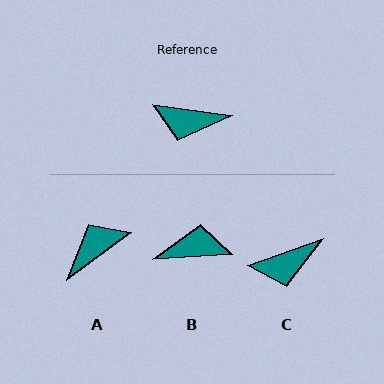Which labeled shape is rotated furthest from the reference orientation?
B, about 169 degrees away.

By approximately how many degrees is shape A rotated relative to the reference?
Approximately 136 degrees clockwise.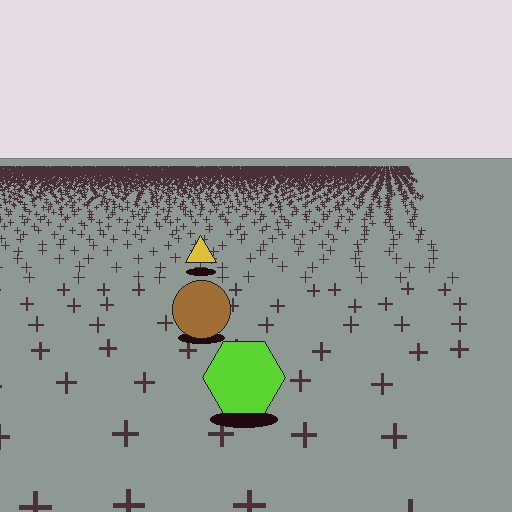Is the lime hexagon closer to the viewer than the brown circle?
Yes. The lime hexagon is closer — you can tell from the texture gradient: the ground texture is coarser near it.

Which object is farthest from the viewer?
The yellow triangle is farthest from the viewer. It appears smaller and the ground texture around it is denser.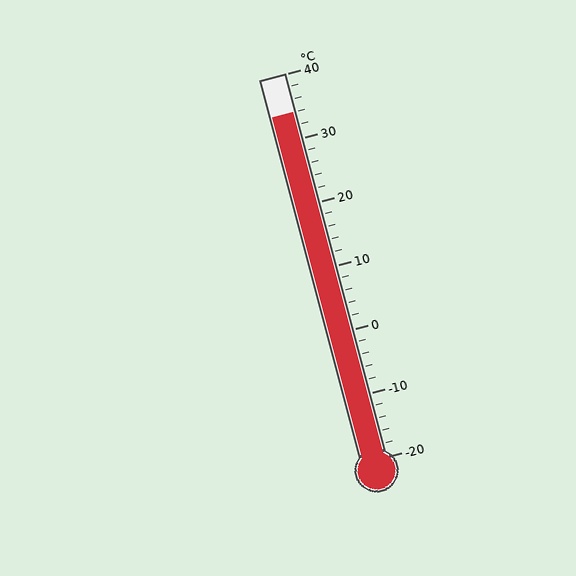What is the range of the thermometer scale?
The thermometer scale ranges from -20°C to 40°C.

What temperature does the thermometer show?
The thermometer shows approximately 34°C.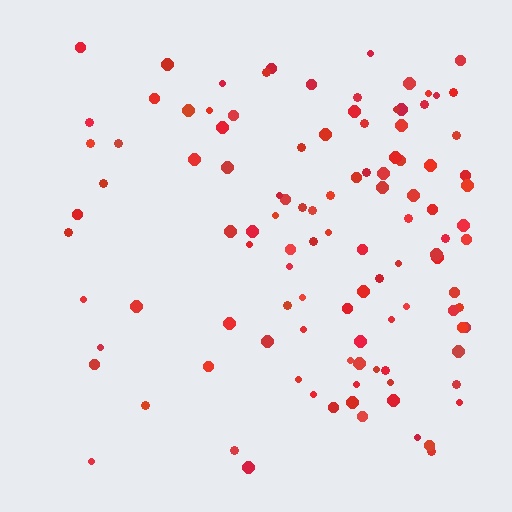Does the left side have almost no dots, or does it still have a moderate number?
Still a moderate number, just noticeably fewer than the right.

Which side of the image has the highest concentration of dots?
The right.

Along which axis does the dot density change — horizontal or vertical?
Horizontal.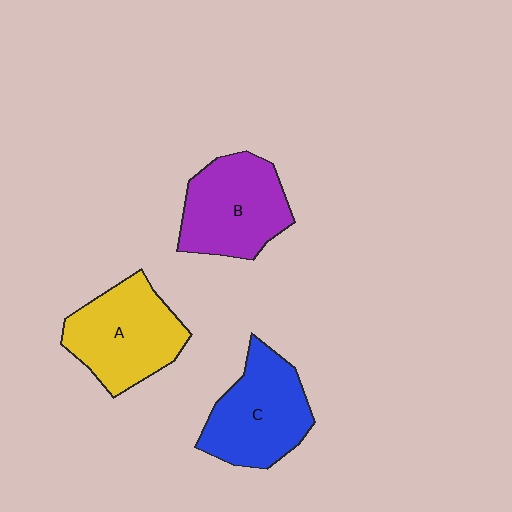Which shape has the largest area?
Shape A (yellow).